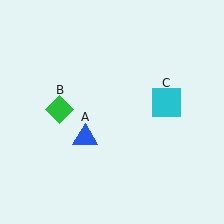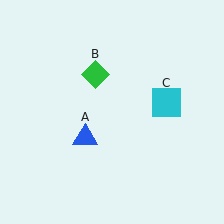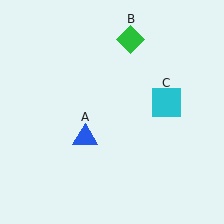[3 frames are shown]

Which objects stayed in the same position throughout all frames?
Blue triangle (object A) and cyan square (object C) remained stationary.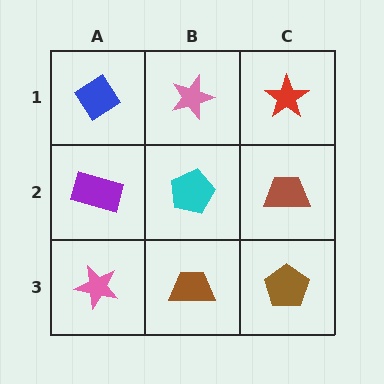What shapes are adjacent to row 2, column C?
A red star (row 1, column C), a brown pentagon (row 3, column C), a cyan pentagon (row 2, column B).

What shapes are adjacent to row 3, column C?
A brown trapezoid (row 2, column C), a brown trapezoid (row 3, column B).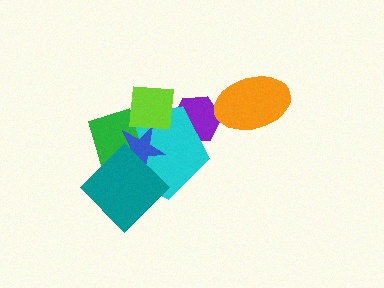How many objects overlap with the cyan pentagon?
5 objects overlap with the cyan pentagon.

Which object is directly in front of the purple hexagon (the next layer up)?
The cyan pentagon is directly in front of the purple hexagon.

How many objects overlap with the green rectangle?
4 objects overlap with the green rectangle.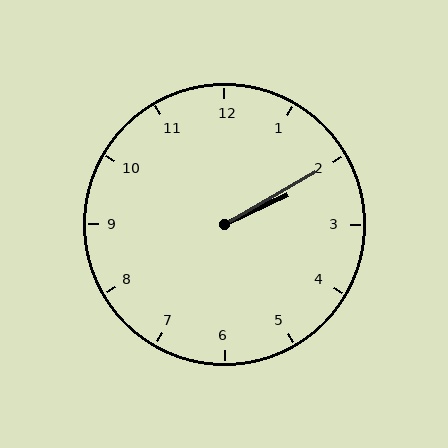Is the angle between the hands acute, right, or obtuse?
It is acute.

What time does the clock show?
2:10.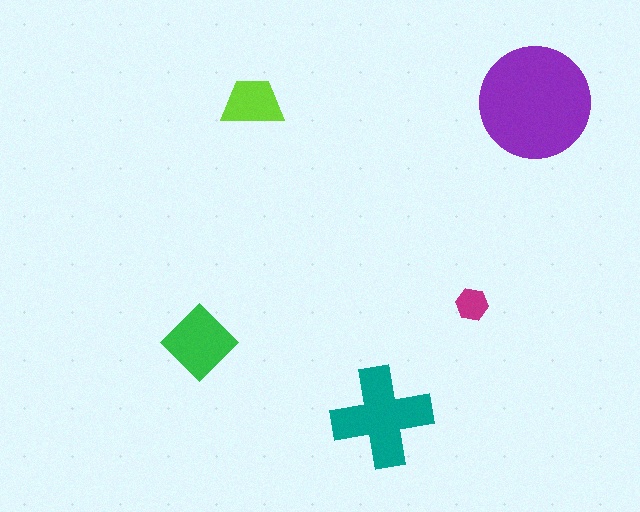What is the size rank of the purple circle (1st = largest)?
1st.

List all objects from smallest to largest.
The magenta hexagon, the lime trapezoid, the green diamond, the teal cross, the purple circle.